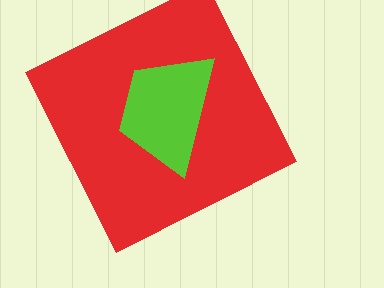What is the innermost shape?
The lime trapezoid.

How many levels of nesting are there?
2.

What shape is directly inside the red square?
The lime trapezoid.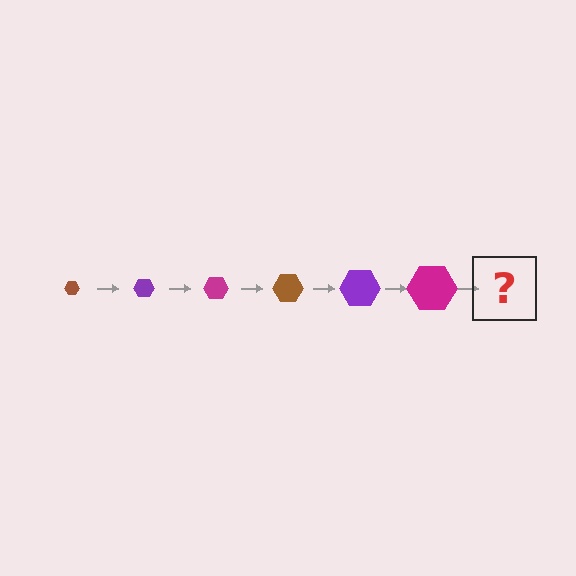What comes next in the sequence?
The next element should be a brown hexagon, larger than the previous one.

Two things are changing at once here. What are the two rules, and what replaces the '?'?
The two rules are that the hexagon grows larger each step and the color cycles through brown, purple, and magenta. The '?' should be a brown hexagon, larger than the previous one.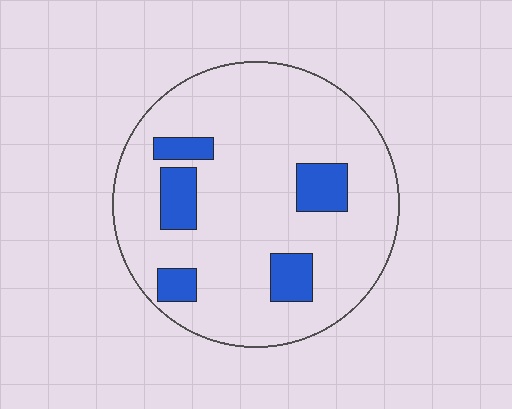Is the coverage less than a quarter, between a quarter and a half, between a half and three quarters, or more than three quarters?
Less than a quarter.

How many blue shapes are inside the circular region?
5.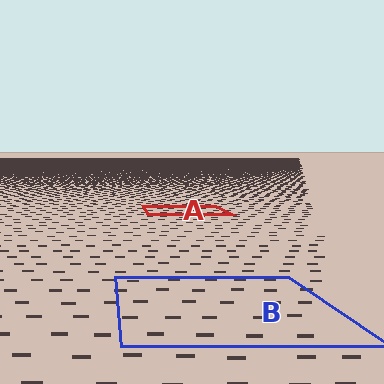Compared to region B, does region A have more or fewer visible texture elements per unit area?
Region A has more texture elements per unit area — they are packed more densely because it is farther away.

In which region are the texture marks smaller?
The texture marks are smaller in region A, because it is farther away.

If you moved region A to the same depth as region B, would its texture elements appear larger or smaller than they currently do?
They would appear larger. At a closer depth, the same texture elements are projected at a bigger on-screen size.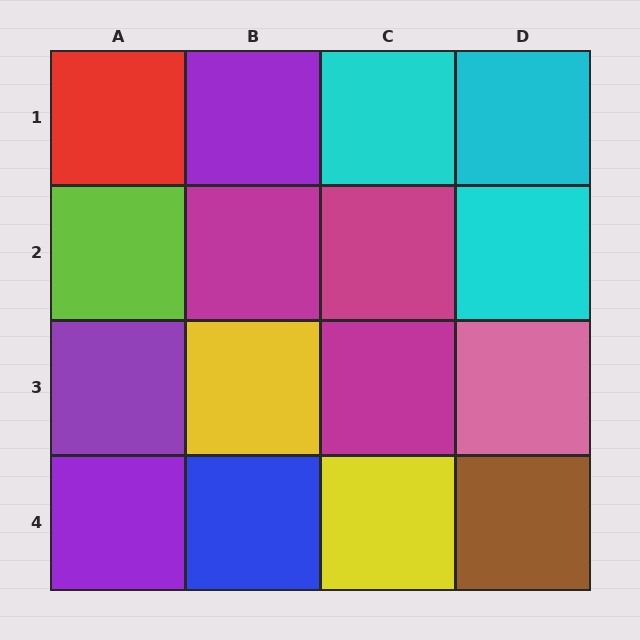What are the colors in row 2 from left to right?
Lime, magenta, magenta, cyan.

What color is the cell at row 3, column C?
Magenta.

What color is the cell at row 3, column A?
Purple.